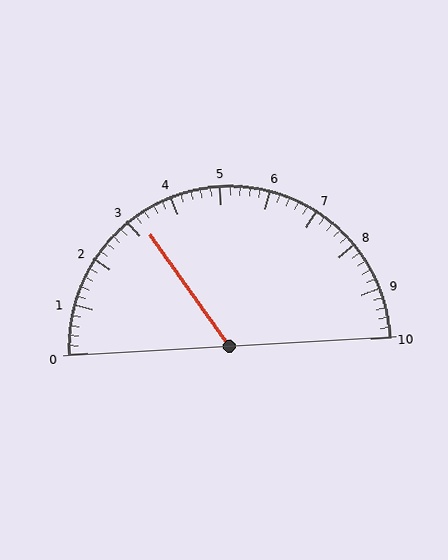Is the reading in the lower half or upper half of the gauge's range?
The reading is in the lower half of the range (0 to 10).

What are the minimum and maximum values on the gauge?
The gauge ranges from 0 to 10.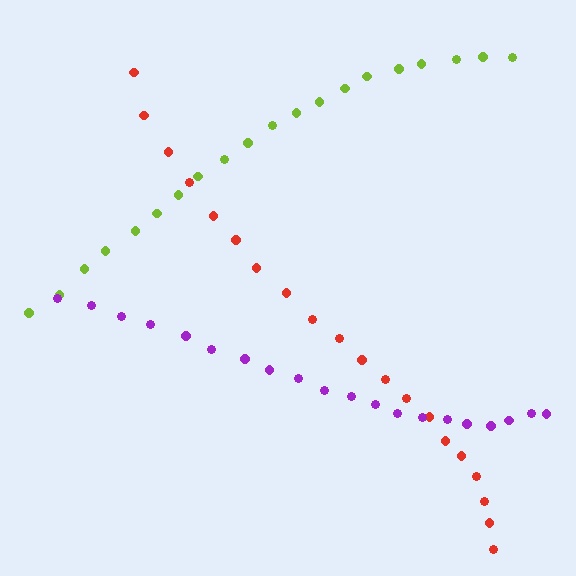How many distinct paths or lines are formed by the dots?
There are 3 distinct paths.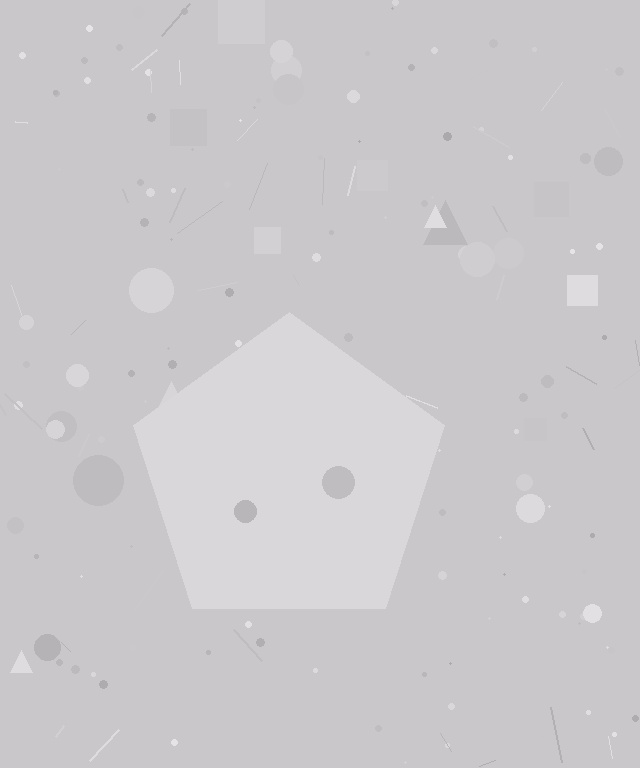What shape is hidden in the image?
A pentagon is hidden in the image.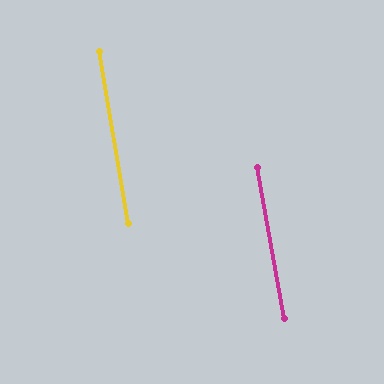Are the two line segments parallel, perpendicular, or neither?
Parallel — their directions differ by only 0.5°.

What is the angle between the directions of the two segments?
Approximately 1 degree.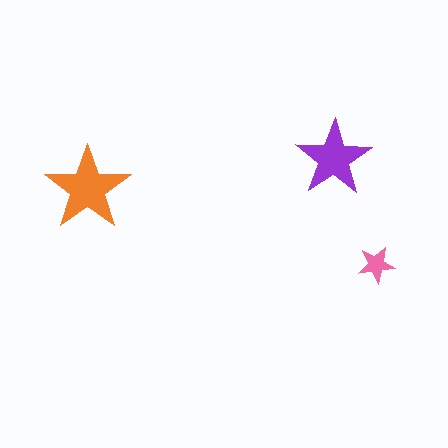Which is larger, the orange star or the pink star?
The orange one.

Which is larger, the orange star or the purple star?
The orange one.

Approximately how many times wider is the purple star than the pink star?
About 2 times wider.